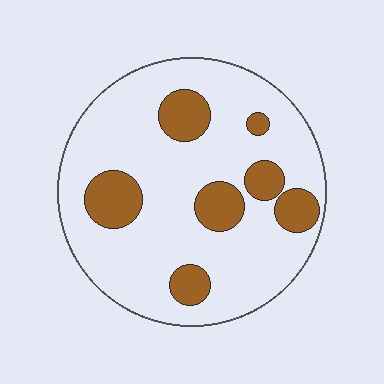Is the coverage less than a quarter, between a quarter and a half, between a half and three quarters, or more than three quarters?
Less than a quarter.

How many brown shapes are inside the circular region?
7.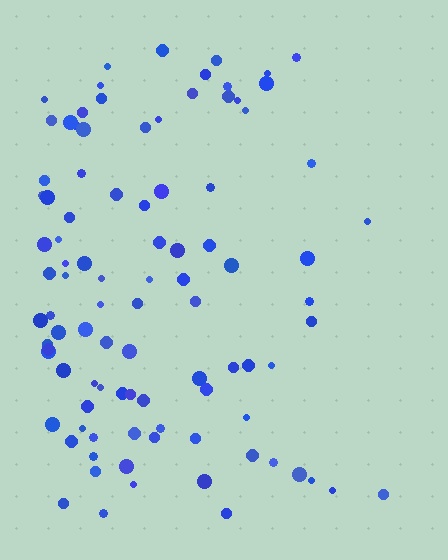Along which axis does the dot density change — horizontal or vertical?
Horizontal.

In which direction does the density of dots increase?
From right to left, with the left side densest.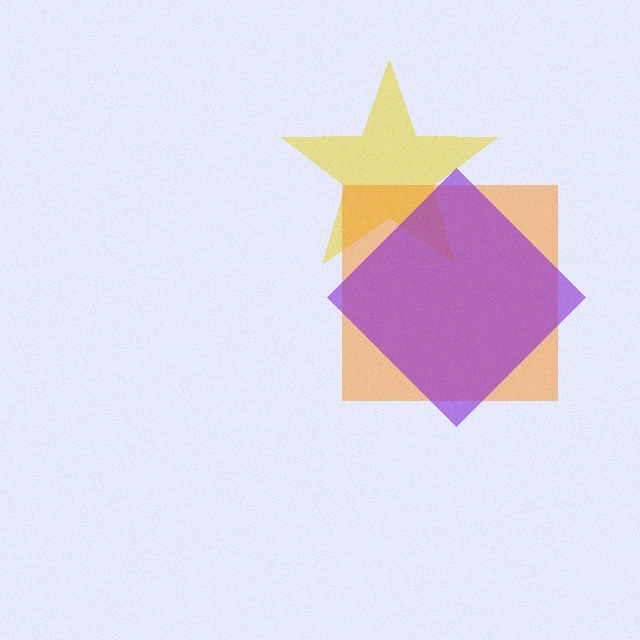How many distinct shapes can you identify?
There are 3 distinct shapes: a yellow star, an orange square, a purple diamond.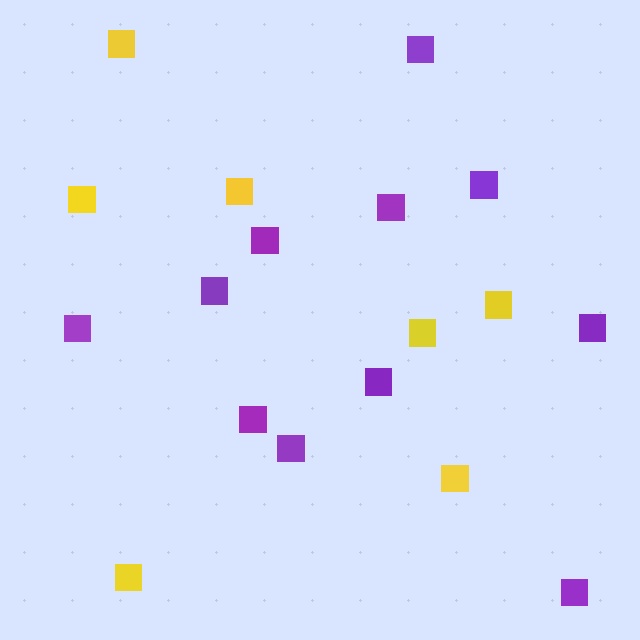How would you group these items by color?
There are 2 groups: one group of purple squares (11) and one group of yellow squares (7).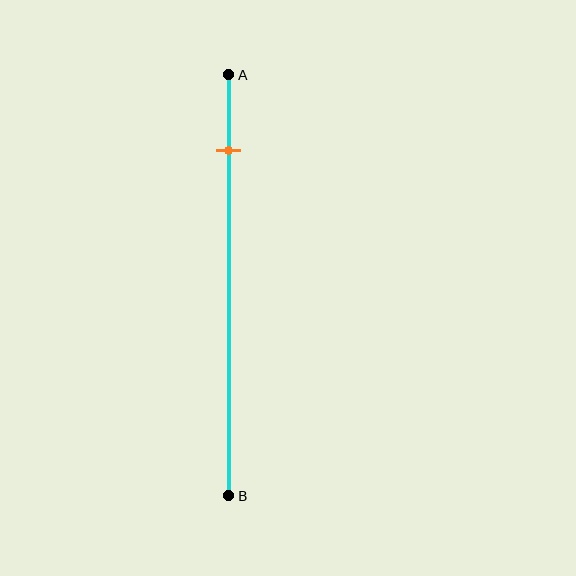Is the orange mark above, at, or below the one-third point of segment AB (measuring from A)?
The orange mark is above the one-third point of segment AB.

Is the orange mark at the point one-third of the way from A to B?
No, the mark is at about 20% from A, not at the 33% one-third point.